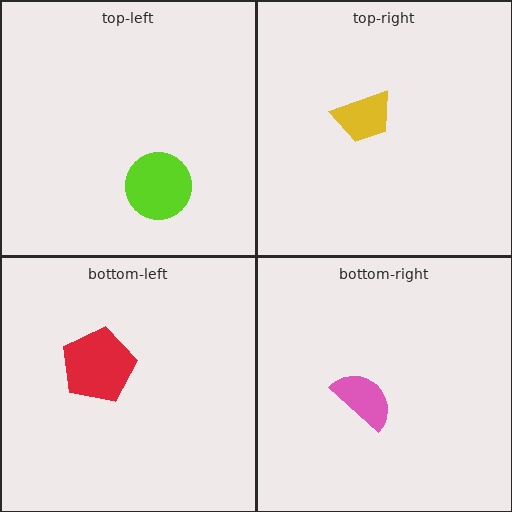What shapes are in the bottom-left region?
The red pentagon.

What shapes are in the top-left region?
The lime circle.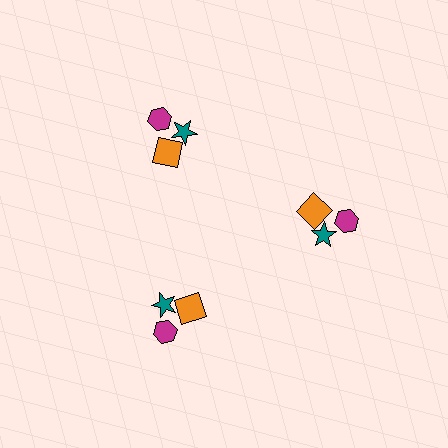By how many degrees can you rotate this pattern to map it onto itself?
The pattern maps onto itself every 120 degrees of rotation.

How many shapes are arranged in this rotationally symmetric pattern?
There are 9 shapes, arranged in 3 groups of 3.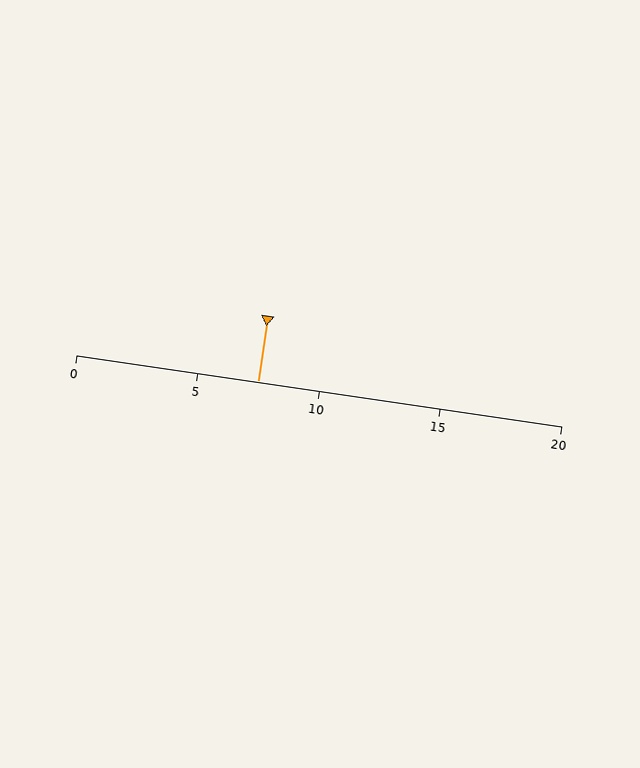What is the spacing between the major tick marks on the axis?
The major ticks are spaced 5 apart.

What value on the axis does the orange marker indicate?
The marker indicates approximately 7.5.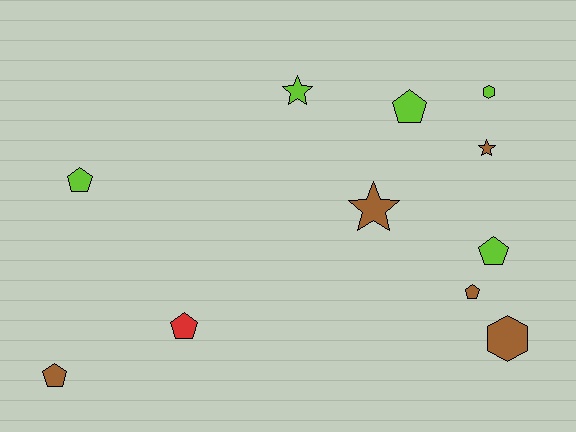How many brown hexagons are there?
There is 1 brown hexagon.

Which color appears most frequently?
Brown, with 5 objects.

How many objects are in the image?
There are 11 objects.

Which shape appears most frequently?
Pentagon, with 6 objects.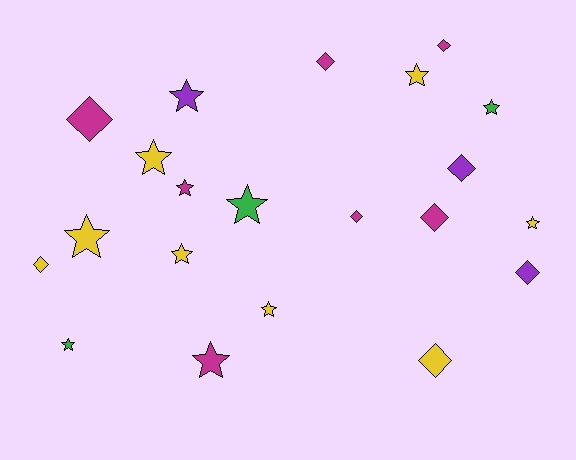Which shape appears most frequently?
Star, with 12 objects.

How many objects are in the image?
There are 21 objects.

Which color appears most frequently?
Yellow, with 8 objects.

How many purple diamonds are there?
There are 2 purple diamonds.